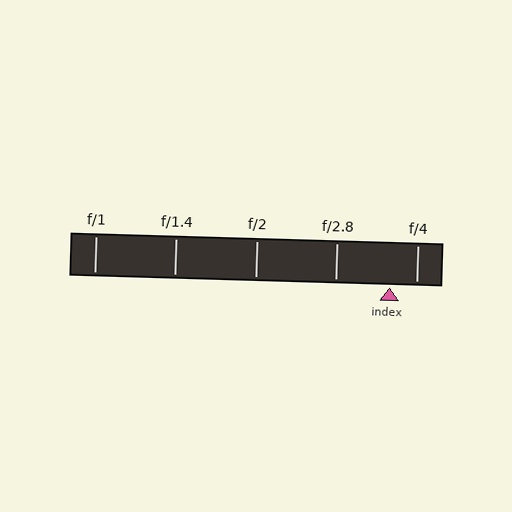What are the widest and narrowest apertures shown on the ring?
The widest aperture shown is f/1 and the narrowest is f/4.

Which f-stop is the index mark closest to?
The index mark is closest to f/4.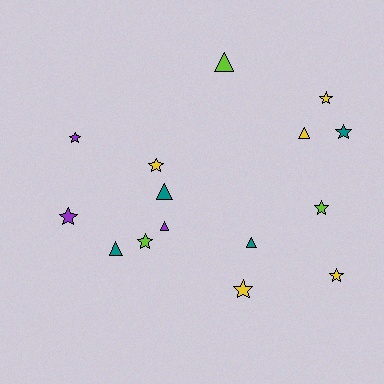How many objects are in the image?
There are 15 objects.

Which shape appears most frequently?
Star, with 9 objects.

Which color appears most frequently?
Yellow, with 5 objects.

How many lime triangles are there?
There is 1 lime triangle.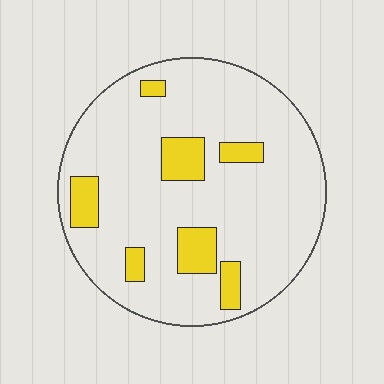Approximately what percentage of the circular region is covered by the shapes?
Approximately 15%.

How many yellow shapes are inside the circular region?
7.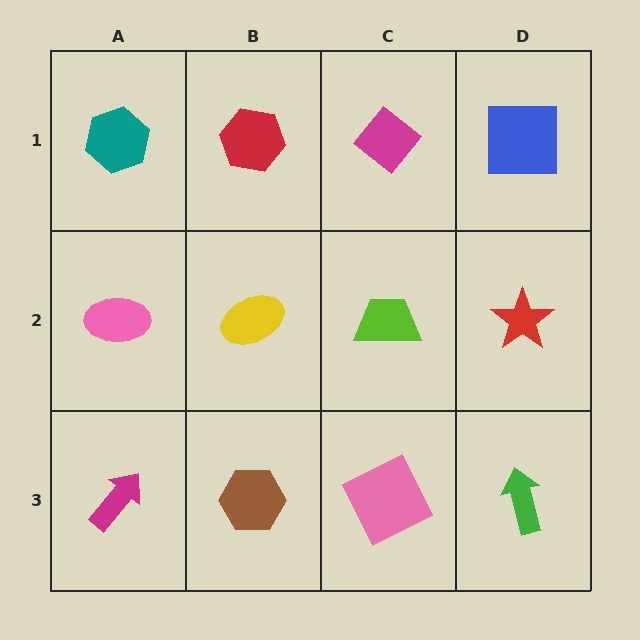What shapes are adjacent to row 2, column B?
A red hexagon (row 1, column B), a brown hexagon (row 3, column B), a pink ellipse (row 2, column A), a lime trapezoid (row 2, column C).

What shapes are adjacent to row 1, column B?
A yellow ellipse (row 2, column B), a teal hexagon (row 1, column A), a magenta diamond (row 1, column C).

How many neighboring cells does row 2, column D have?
3.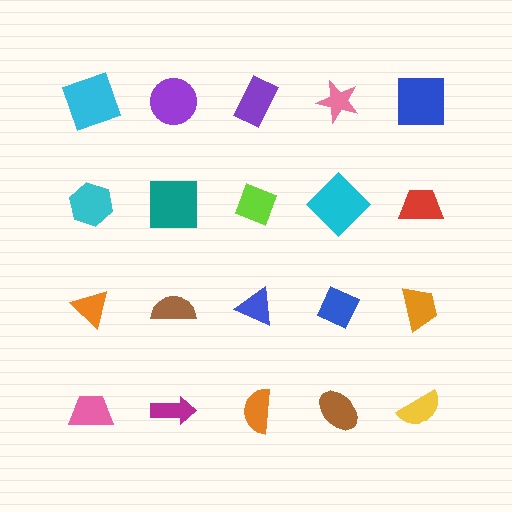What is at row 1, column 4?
A pink star.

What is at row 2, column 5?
A red trapezoid.